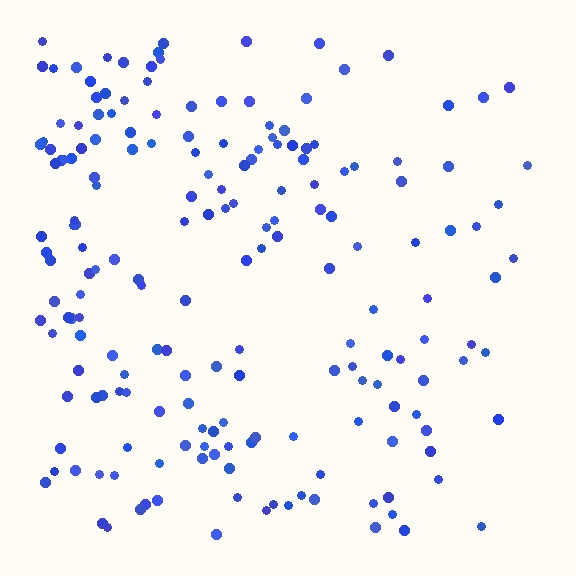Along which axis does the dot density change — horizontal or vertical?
Horizontal.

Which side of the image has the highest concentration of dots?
The left.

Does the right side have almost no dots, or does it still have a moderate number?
Still a moderate number, just noticeably fewer than the left.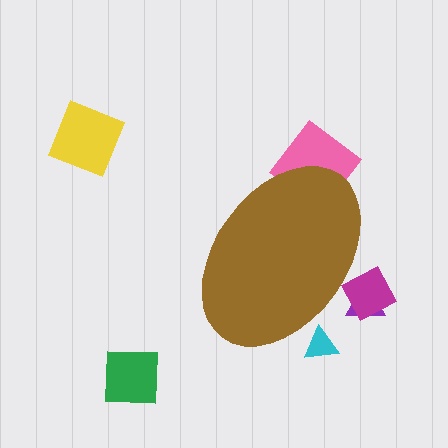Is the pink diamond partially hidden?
Yes, the pink diamond is partially hidden behind the brown ellipse.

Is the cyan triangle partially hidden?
Yes, the cyan triangle is partially hidden behind the brown ellipse.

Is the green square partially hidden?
No, the green square is fully visible.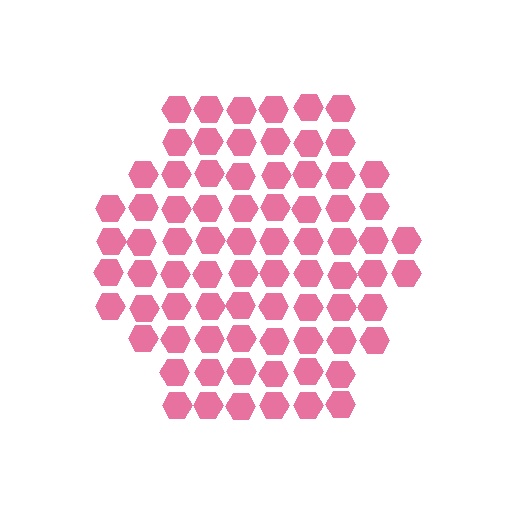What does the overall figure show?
The overall figure shows a hexagon.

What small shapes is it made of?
It is made of small hexagons.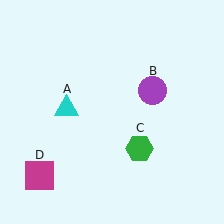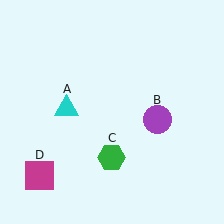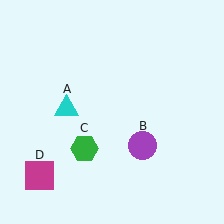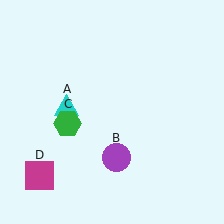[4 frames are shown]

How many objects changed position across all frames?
2 objects changed position: purple circle (object B), green hexagon (object C).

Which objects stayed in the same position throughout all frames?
Cyan triangle (object A) and magenta square (object D) remained stationary.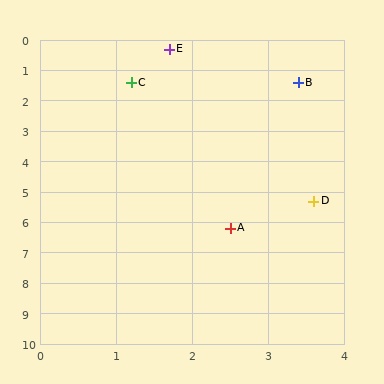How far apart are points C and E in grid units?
Points C and E are about 1.2 grid units apart.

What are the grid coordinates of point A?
Point A is at approximately (2.5, 6.2).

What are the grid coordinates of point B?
Point B is at approximately (3.4, 1.4).